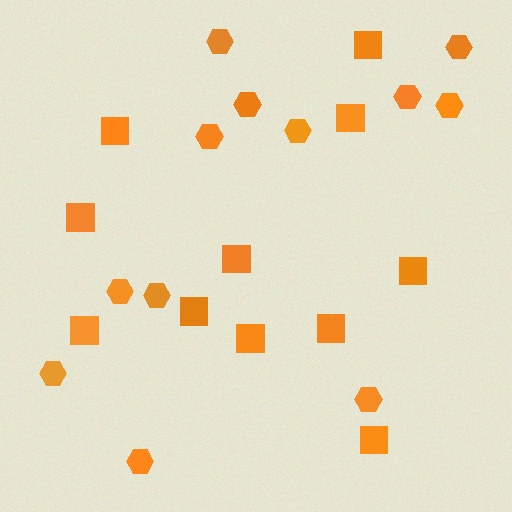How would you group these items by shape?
There are 2 groups: one group of squares (11) and one group of hexagons (12).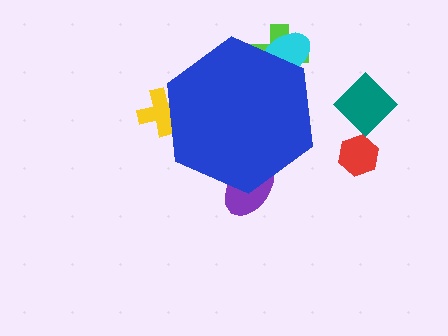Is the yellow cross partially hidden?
Yes, the yellow cross is partially hidden behind the blue hexagon.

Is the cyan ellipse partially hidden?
Yes, the cyan ellipse is partially hidden behind the blue hexagon.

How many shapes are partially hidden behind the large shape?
4 shapes are partially hidden.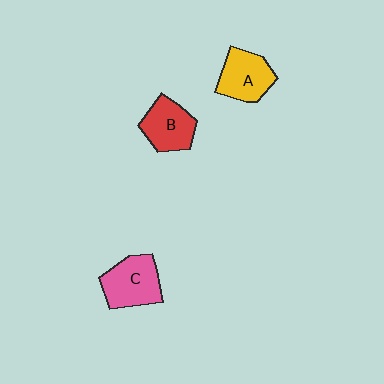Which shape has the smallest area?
Shape B (red).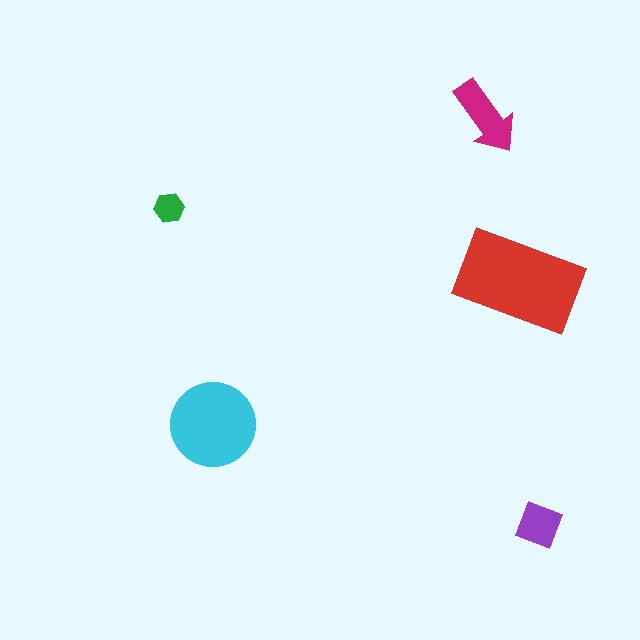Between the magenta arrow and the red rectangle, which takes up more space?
The red rectangle.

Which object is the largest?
The red rectangle.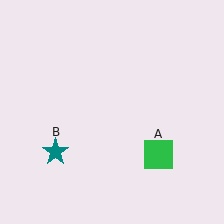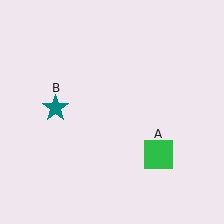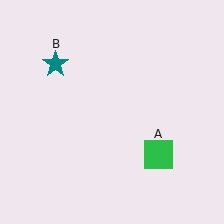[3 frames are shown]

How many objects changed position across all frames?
1 object changed position: teal star (object B).